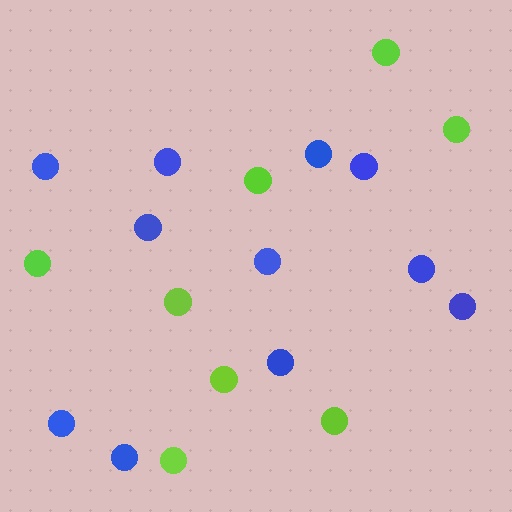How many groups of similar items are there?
There are 2 groups: one group of blue circles (11) and one group of lime circles (8).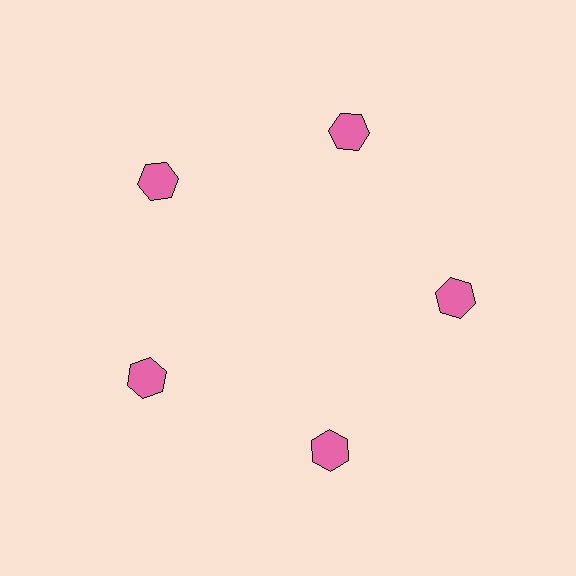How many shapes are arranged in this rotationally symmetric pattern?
There are 5 shapes, arranged in 5 groups of 1.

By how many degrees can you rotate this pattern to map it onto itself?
The pattern maps onto itself every 72 degrees of rotation.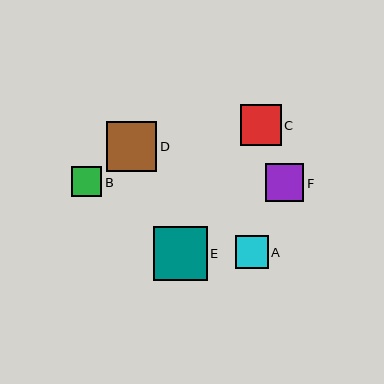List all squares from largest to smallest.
From largest to smallest: E, D, C, F, A, B.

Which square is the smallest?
Square B is the smallest with a size of approximately 30 pixels.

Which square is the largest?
Square E is the largest with a size of approximately 54 pixels.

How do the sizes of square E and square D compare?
Square E and square D are approximately the same size.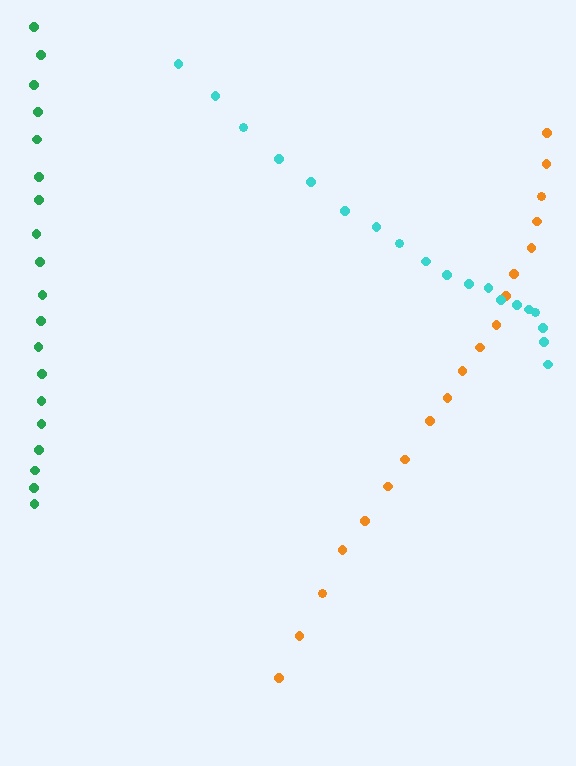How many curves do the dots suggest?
There are 3 distinct paths.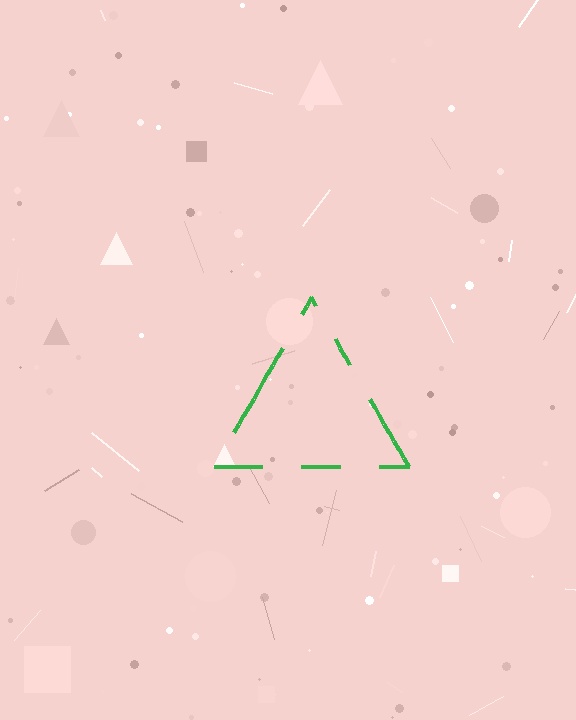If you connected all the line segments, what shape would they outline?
They would outline a triangle.